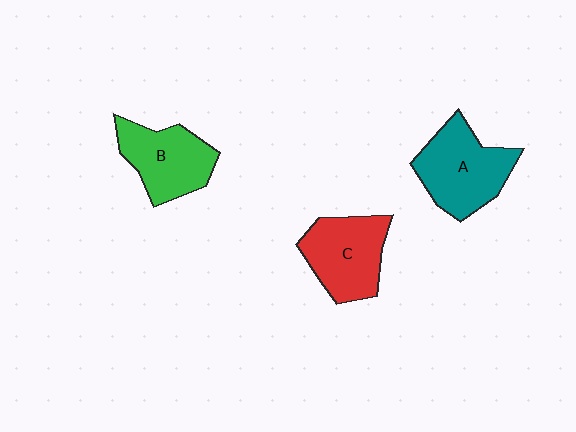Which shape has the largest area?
Shape A (teal).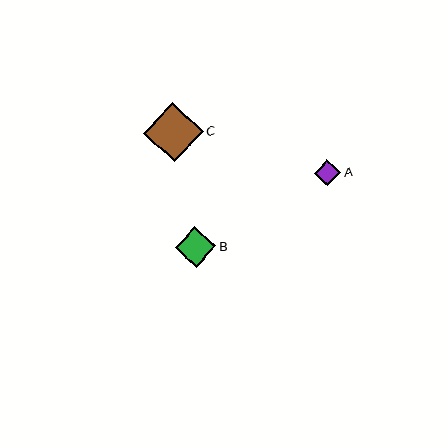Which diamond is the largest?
Diamond C is the largest with a size of approximately 59 pixels.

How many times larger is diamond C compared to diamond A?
Diamond C is approximately 2.3 times the size of diamond A.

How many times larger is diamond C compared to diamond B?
Diamond C is approximately 1.5 times the size of diamond B.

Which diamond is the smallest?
Diamond A is the smallest with a size of approximately 26 pixels.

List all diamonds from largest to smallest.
From largest to smallest: C, B, A.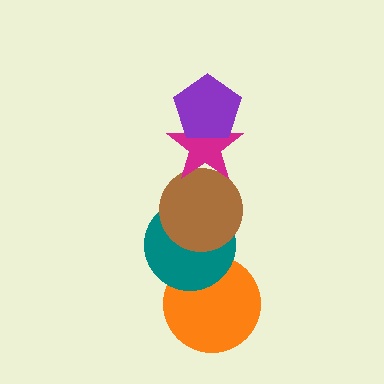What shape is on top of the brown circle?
The magenta star is on top of the brown circle.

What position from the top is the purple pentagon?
The purple pentagon is 1st from the top.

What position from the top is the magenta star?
The magenta star is 2nd from the top.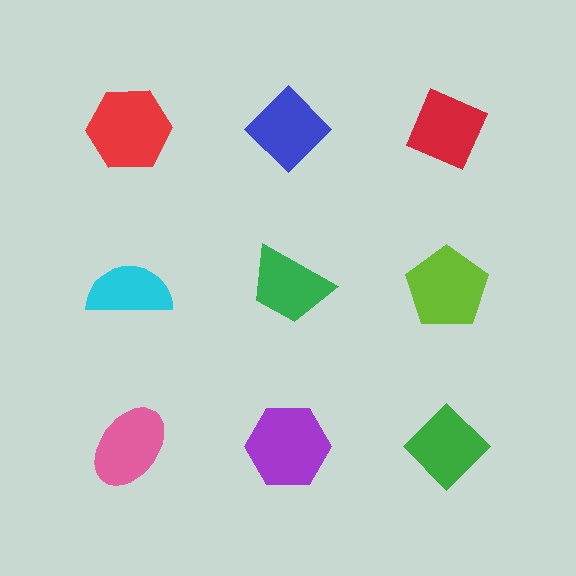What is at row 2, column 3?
A lime pentagon.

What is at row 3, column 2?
A purple hexagon.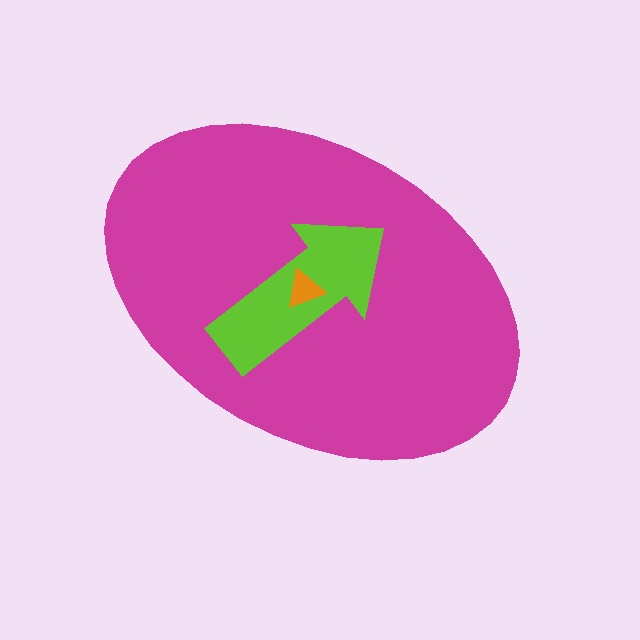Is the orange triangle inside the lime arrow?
Yes.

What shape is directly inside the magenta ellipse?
The lime arrow.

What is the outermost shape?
The magenta ellipse.